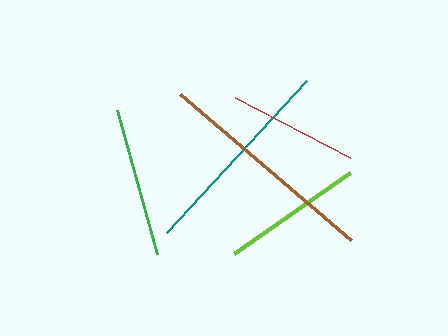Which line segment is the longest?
The brown line is the longest at approximately 224 pixels.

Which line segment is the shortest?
The red line is the shortest at approximately 130 pixels.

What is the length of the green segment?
The green segment is approximately 150 pixels long.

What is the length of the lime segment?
The lime segment is approximately 142 pixels long.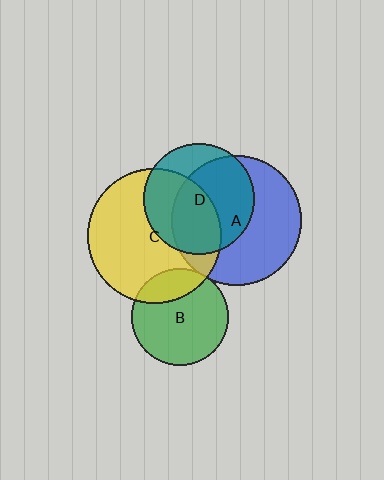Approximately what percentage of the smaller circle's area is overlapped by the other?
Approximately 65%.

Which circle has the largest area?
Circle C (yellow).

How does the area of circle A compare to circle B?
Approximately 1.8 times.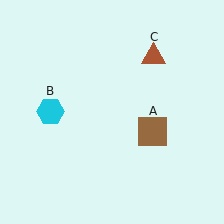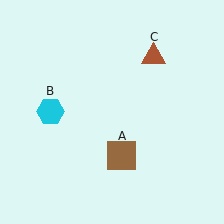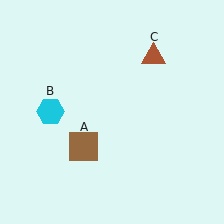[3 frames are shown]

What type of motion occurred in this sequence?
The brown square (object A) rotated clockwise around the center of the scene.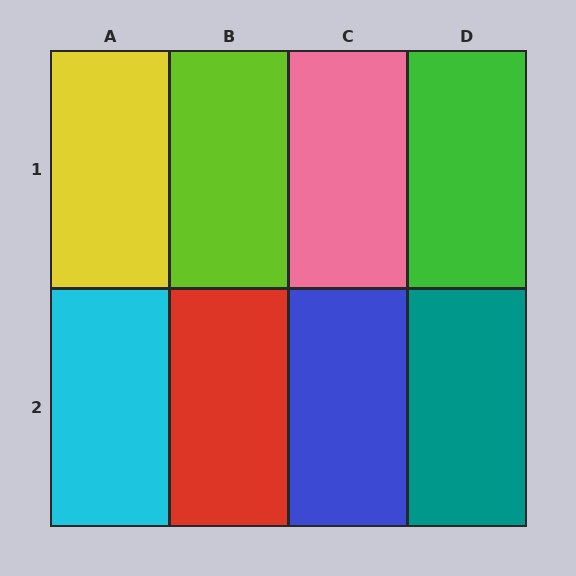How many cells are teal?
1 cell is teal.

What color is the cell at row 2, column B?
Red.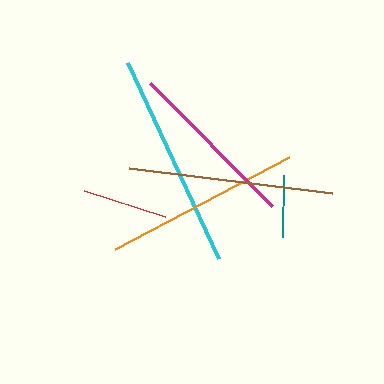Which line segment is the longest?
The cyan line is the longest at approximately 217 pixels.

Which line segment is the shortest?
The teal line is the shortest at approximately 62 pixels.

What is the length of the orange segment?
The orange segment is approximately 197 pixels long.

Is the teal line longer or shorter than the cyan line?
The cyan line is longer than the teal line.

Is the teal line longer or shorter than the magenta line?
The magenta line is longer than the teal line.